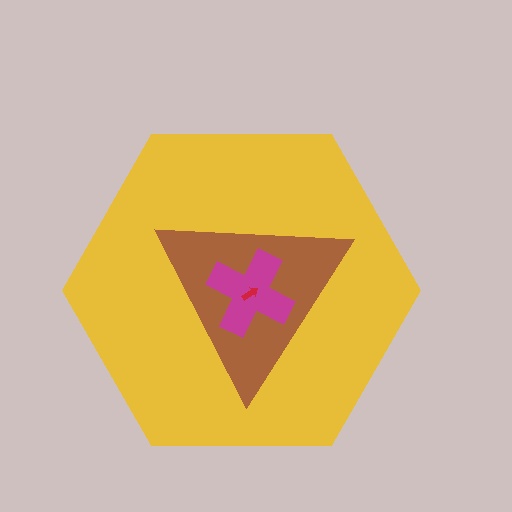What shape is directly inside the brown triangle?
The magenta cross.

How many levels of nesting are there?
4.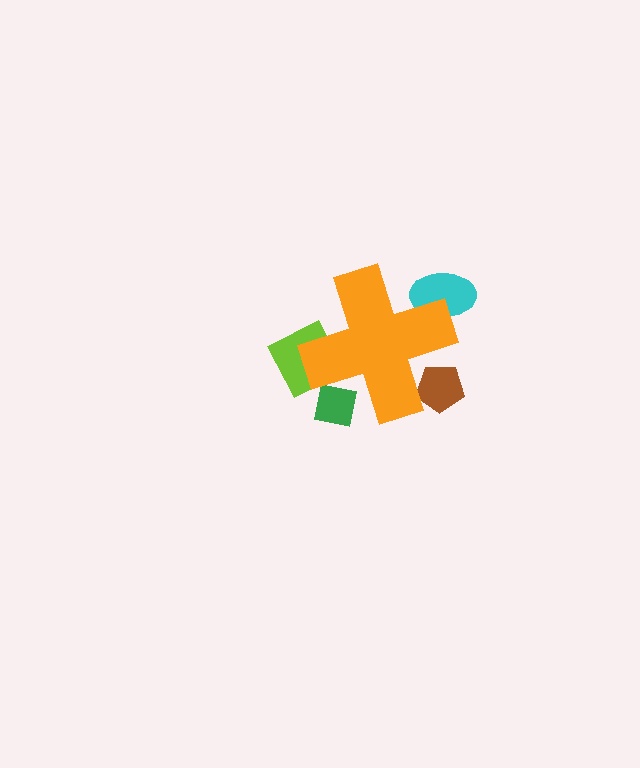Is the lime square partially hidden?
Yes, the lime square is partially hidden behind the orange cross.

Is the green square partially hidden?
Yes, the green square is partially hidden behind the orange cross.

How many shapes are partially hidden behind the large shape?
4 shapes are partially hidden.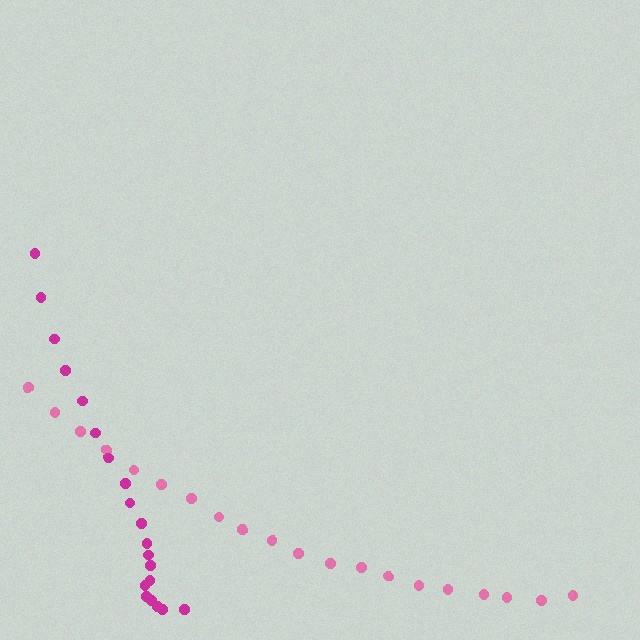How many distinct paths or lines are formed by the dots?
There are 2 distinct paths.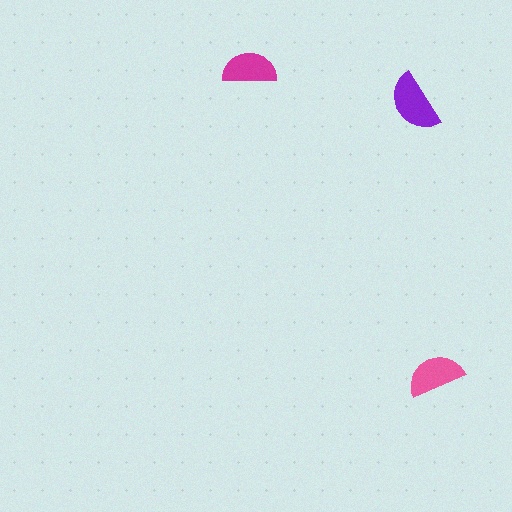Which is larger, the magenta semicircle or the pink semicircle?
The pink one.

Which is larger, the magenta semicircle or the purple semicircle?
The purple one.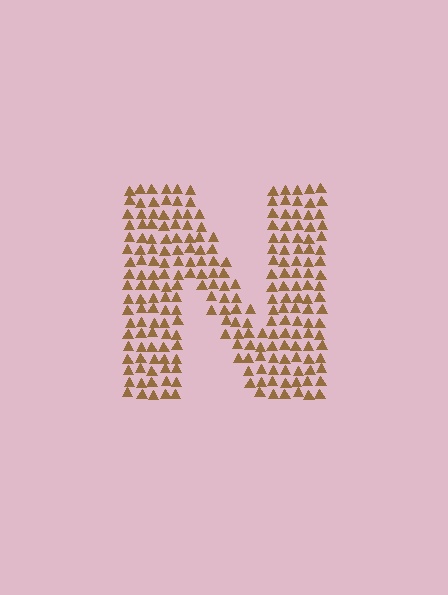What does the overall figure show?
The overall figure shows the letter N.